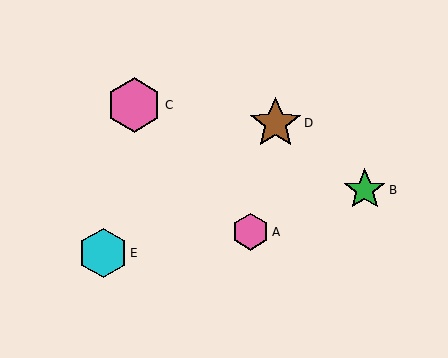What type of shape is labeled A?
Shape A is a pink hexagon.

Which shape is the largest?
The pink hexagon (labeled C) is the largest.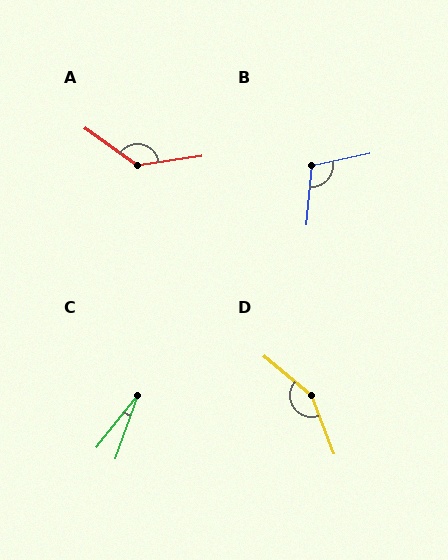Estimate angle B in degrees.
Approximately 107 degrees.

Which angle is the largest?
D, at approximately 151 degrees.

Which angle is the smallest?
C, at approximately 18 degrees.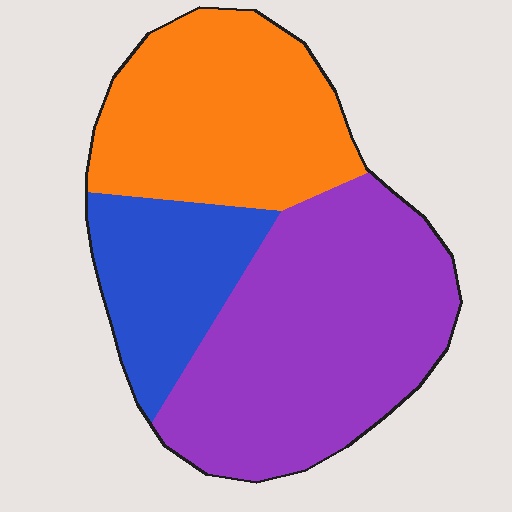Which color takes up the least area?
Blue, at roughly 20%.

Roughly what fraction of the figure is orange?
Orange covers roughly 35% of the figure.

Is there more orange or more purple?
Purple.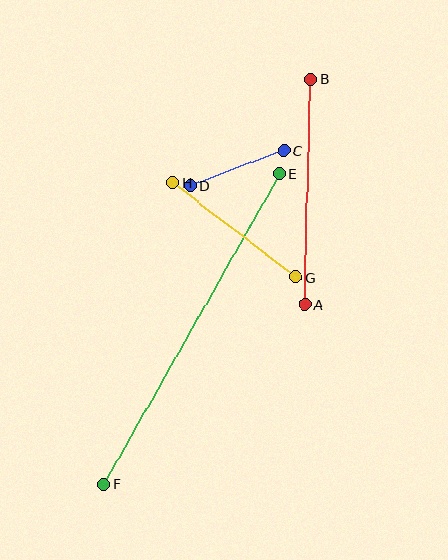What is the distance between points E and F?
The distance is approximately 356 pixels.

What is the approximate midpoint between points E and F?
The midpoint is at approximately (192, 329) pixels.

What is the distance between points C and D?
The distance is approximately 100 pixels.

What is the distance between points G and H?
The distance is approximately 155 pixels.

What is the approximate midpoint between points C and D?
The midpoint is at approximately (237, 168) pixels.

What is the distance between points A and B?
The distance is approximately 225 pixels.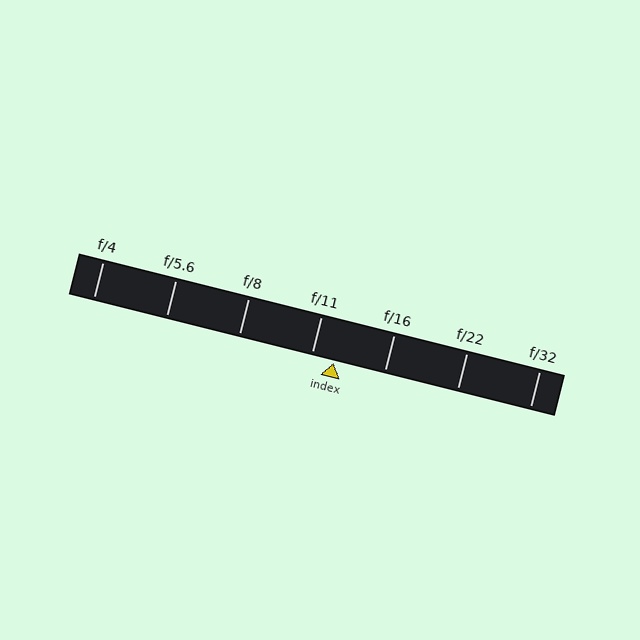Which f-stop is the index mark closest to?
The index mark is closest to f/11.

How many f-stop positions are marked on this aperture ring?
There are 7 f-stop positions marked.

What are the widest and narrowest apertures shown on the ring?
The widest aperture shown is f/4 and the narrowest is f/32.